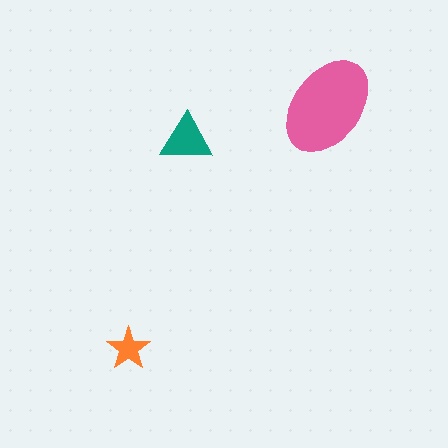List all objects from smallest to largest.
The orange star, the teal triangle, the pink ellipse.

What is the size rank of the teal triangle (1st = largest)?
2nd.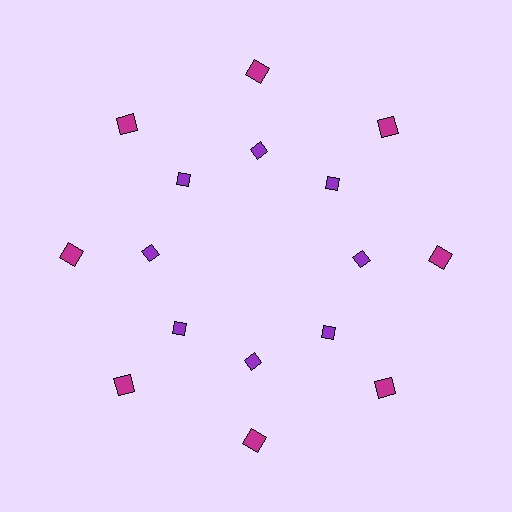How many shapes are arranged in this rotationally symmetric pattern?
There are 16 shapes, arranged in 8 groups of 2.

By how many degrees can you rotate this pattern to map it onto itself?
The pattern maps onto itself every 45 degrees of rotation.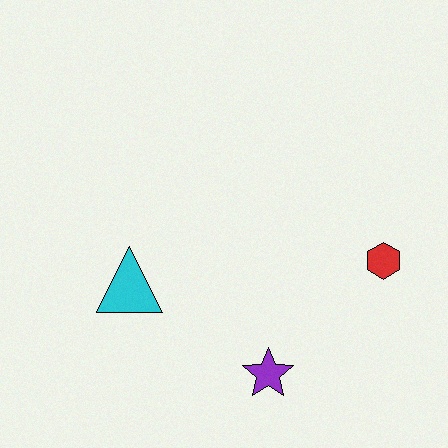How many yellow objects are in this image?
There are no yellow objects.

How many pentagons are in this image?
There are no pentagons.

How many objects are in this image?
There are 3 objects.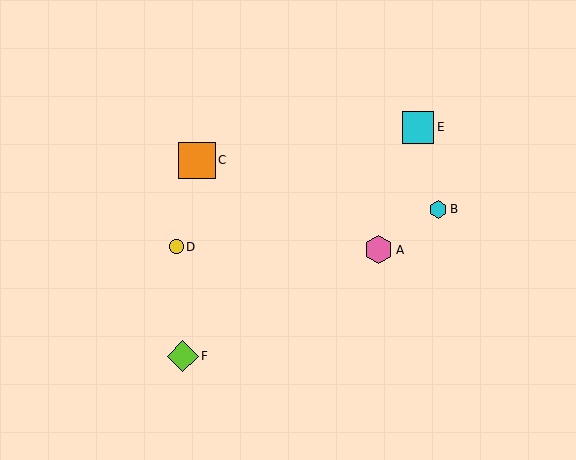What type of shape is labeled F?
Shape F is a lime diamond.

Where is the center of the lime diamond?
The center of the lime diamond is at (183, 356).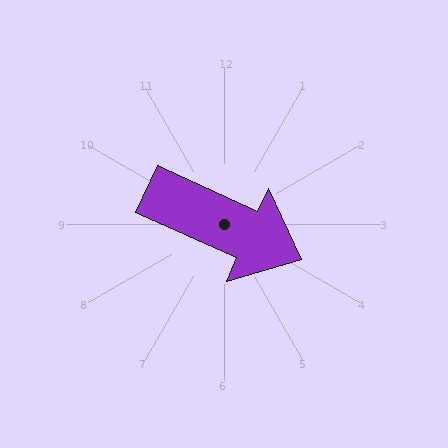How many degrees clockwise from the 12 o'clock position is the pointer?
Approximately 114 degrees.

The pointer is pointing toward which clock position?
Roughly 4 o'clock.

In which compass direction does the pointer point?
Southeast.